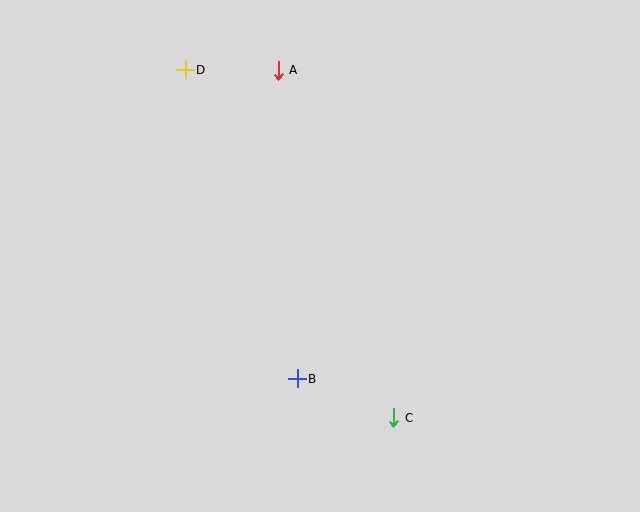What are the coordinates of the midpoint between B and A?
The midpoint between B and A is at (288, 225).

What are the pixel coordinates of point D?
Point D is at (185, 70).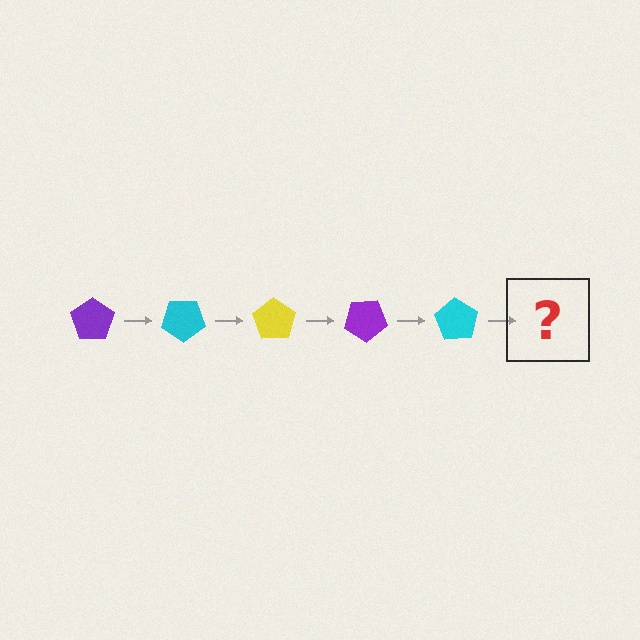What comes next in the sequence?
The next element should be a yellow pentagon, rotated 175 degrees from the start.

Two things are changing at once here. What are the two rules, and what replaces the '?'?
The two rules are that it rotates 35 degrees each step and the color cycles through purple, cyan, and yellow. The '?' should be a yellow pentagon, rotated 175 degrees from the start.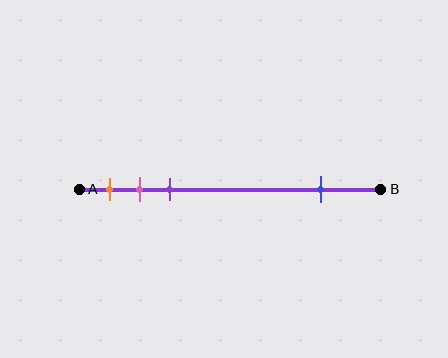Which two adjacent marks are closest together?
The pink and purple marks are the closest adjacent pair.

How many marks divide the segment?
There are 4 marks dividing the segment.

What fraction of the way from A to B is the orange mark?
The orange mark is approximately 10% (0.1) of the way from A to B.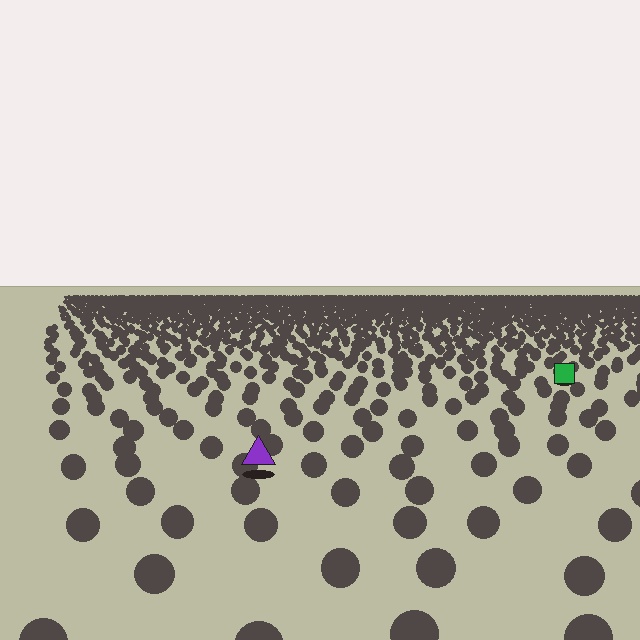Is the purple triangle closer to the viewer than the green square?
Yes. The purple triangle is closer — you can tell from the texture gradient: the ground texture is coarser near it.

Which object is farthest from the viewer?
The green square is farthest from the viewer. It appears smaller and the ground texture around it is denser.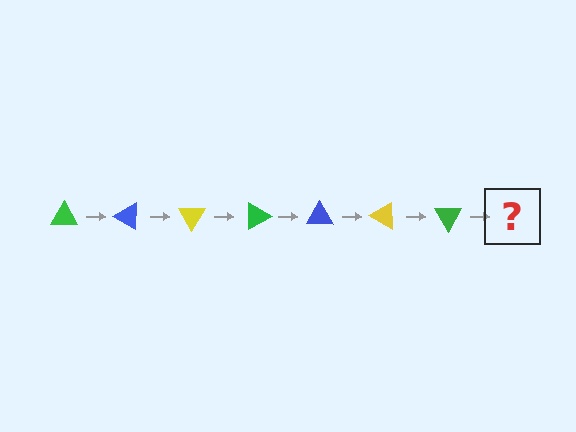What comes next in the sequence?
The next element should be a blue triangle, rotated 210 degrees from the start.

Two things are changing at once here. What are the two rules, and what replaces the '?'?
The two rules are that it rotates 30 degrees each step and the color cycles through green, blue, and yellow. The '?' should be a blue triangle, rotated 210 degrees from the start.